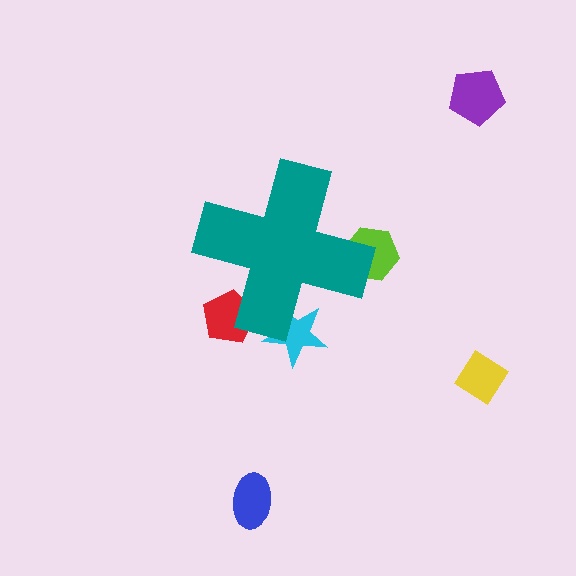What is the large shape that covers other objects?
A teal cross.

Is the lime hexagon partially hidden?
Yes, the lime hexagon is partially hidden behind the teal cross.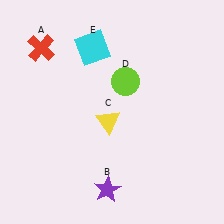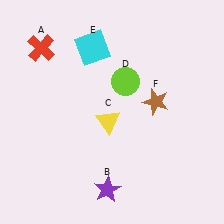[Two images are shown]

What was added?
A brown star (F) was added in Image 2.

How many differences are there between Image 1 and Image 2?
There is 1 difference between the two images.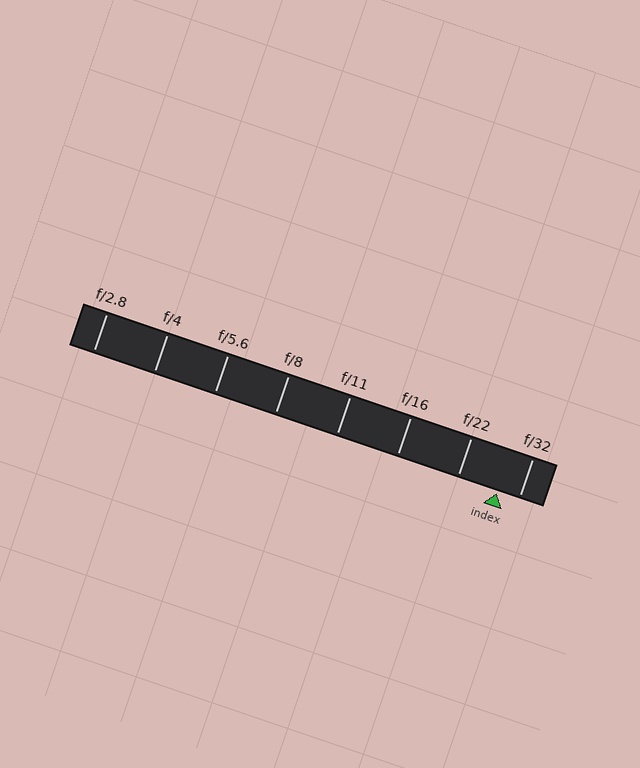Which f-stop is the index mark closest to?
The index mark is closest to f/32.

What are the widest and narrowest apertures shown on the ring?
The widest aperture shown is f/2.8 and the narrowest is f/32.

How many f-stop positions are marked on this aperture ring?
There are 8 f-stop positions marked.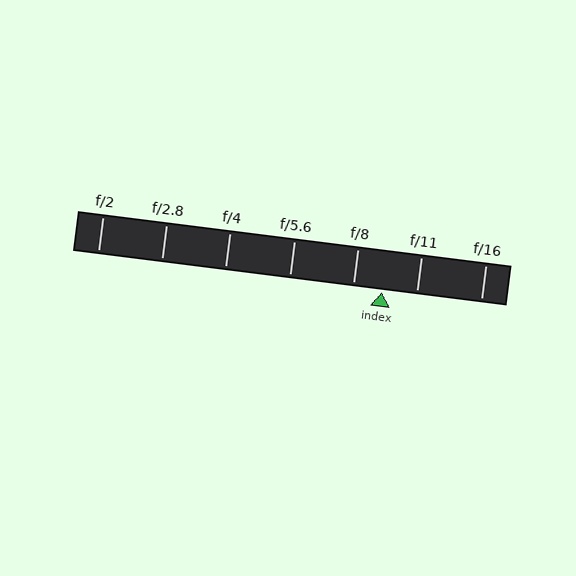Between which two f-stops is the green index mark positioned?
The index mark is between f/8 and f/11.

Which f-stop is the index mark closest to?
The index mark is closest to f/8.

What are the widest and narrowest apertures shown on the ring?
The widest aperture shown is f/2 and the narrowest is f/16.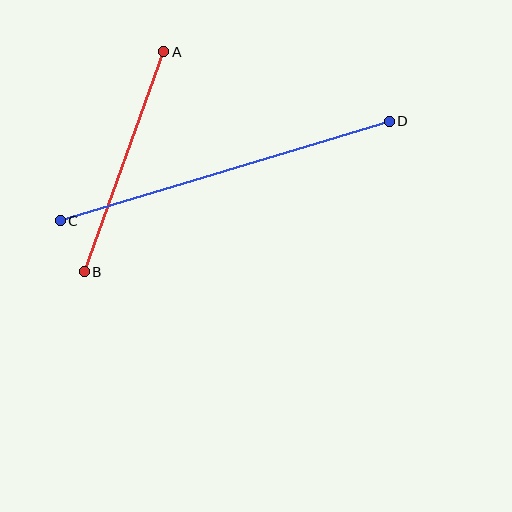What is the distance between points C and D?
The distance is approximately 344 pixels.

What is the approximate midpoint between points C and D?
The midpoint is at approximately (225, 171) pixels.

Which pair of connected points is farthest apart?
Points C and D are farthest apart.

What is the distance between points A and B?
The distance is approximately 234 pixels.